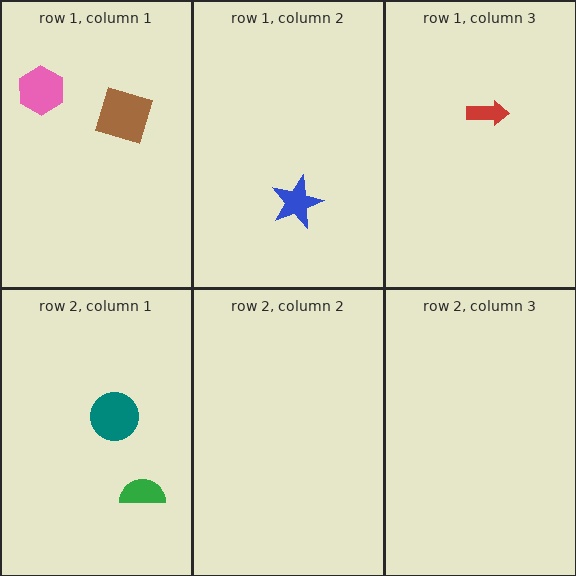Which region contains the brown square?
The row 1, column 1 region.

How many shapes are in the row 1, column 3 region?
1.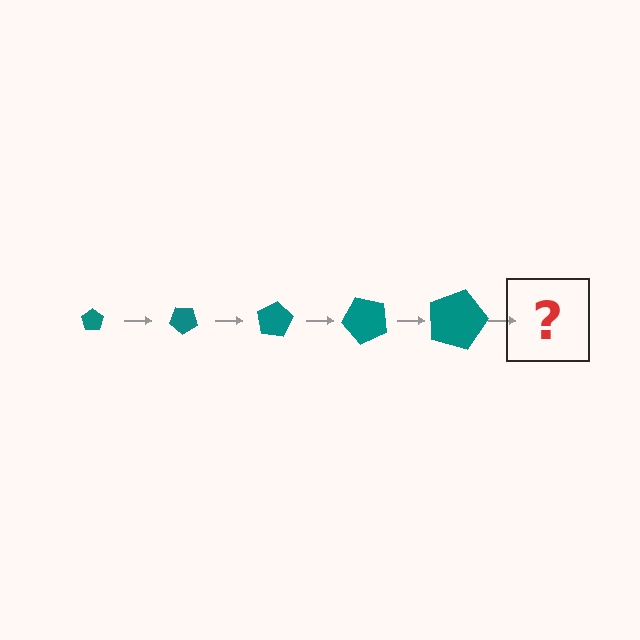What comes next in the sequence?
The next element should be a pentagon, larger than the previous one and rotated 200 degrees from the start.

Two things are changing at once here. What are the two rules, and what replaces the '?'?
The two rules are that the pentagon grows larger each step and it rotates 40 degrees each step. The '?' should be a pentagon, larger than the previous one and rotated 200 degrees from the start.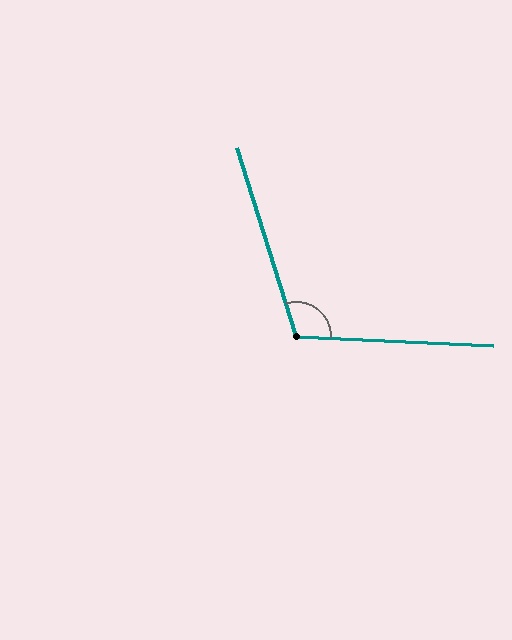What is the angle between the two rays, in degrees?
Approximately 110 degrees.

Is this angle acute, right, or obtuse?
It is obtuse.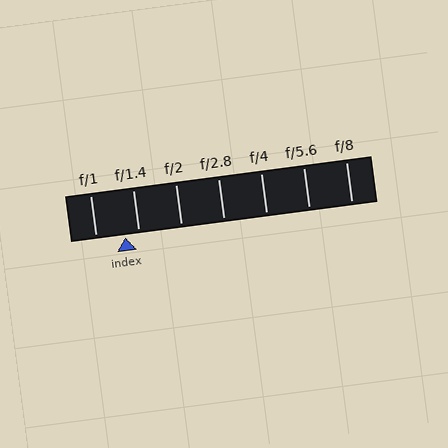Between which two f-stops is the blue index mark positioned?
The index mark is between f/1 and f/1.4.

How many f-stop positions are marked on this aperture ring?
There are 7 f-stop positions marked.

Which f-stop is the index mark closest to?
The index mark is closest to f/1.4.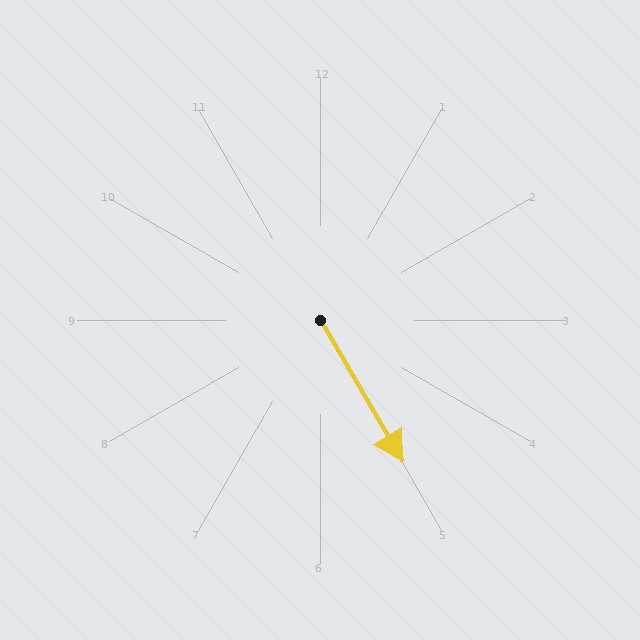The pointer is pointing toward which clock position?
Roughly 5 o'clock.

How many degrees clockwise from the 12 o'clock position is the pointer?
Approximately 150 degrees.